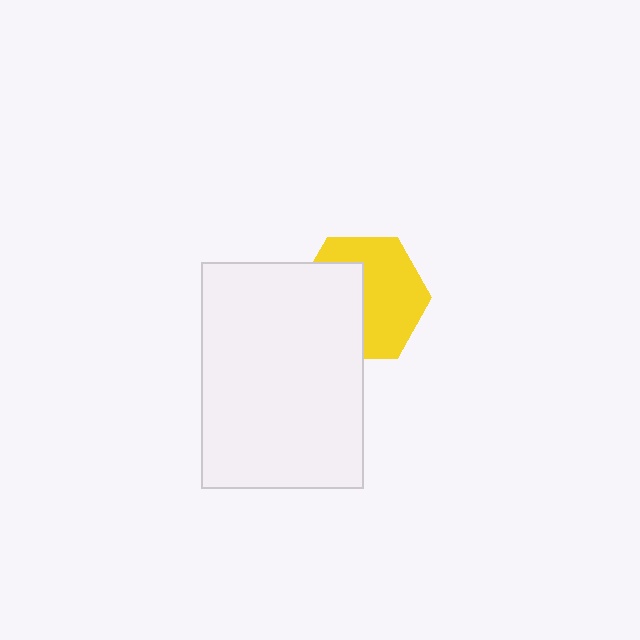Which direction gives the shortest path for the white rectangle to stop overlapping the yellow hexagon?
Moving left gives the shortest separation.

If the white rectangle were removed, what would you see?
You would see the complete yellow hexagon.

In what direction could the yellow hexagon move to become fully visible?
The yellow hexagon could move right. That would shift it out from behind the white rectangle entirely.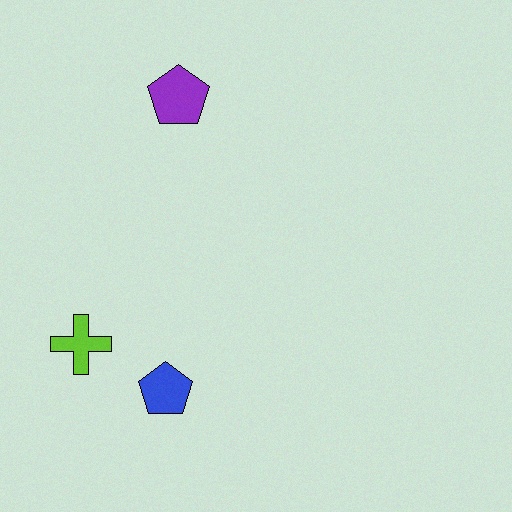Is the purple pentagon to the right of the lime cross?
Yes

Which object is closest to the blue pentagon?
The lime cross is closest to the blue pentagon.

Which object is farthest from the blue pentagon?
The purple pentagon is farthest from the blue pentagon.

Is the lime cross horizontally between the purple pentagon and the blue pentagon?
No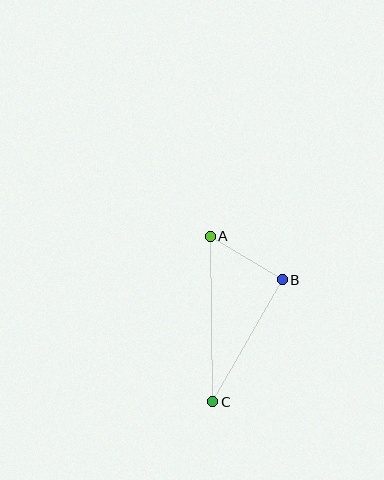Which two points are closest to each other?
Points A and B are closest to each other.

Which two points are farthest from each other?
Points A and C are farthest from each other.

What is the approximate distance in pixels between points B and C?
The distance between B and C is approximately 140 pixels.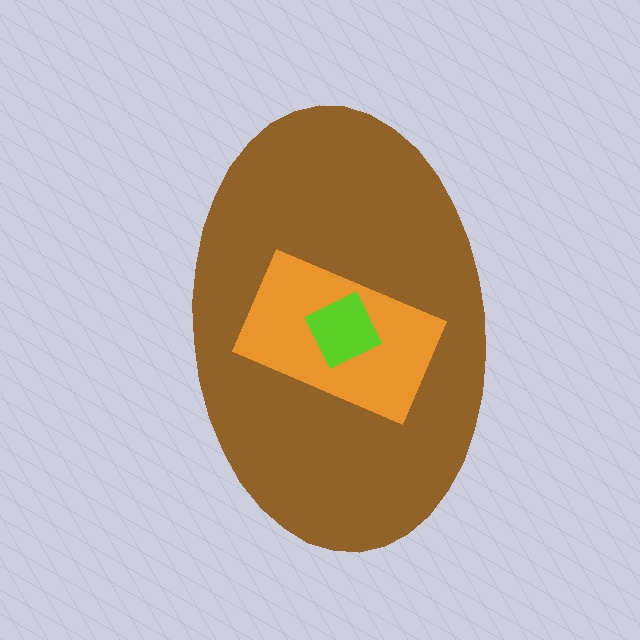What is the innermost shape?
The lime diamond.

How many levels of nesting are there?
3.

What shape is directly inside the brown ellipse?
The orange rectangle.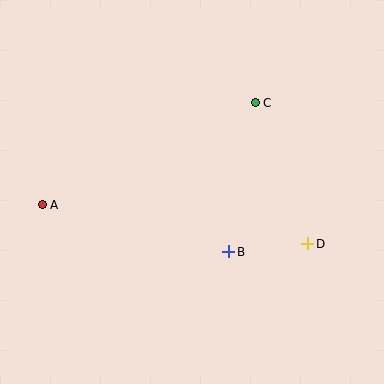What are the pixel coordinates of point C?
Point C is at (255, 103).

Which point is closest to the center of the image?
Point B at (229, 252) is closest to the center.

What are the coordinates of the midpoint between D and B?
The midpoint between D and B is at (268, 248).